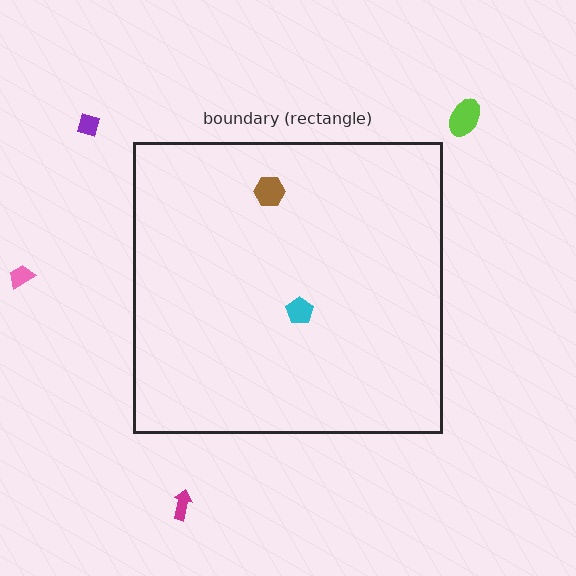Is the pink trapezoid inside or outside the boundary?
Outside.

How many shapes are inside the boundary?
2 inside, 4 outside.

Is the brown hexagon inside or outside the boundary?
Inside.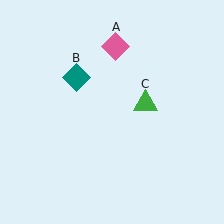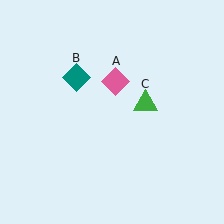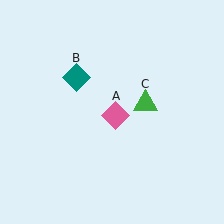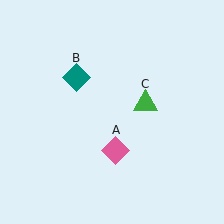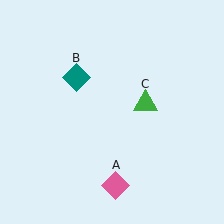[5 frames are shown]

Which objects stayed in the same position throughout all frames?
Teal diamond (object B) and green triangle (object C) remained stationary.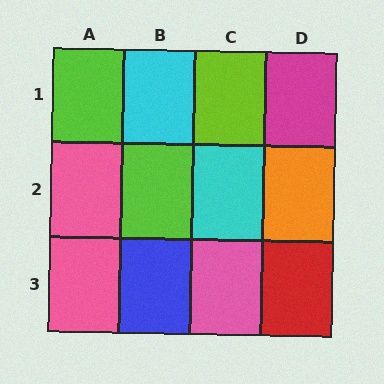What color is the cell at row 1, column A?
Lime.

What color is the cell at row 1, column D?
Magenta.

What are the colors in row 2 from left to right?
Pink, lime, cyan, orange.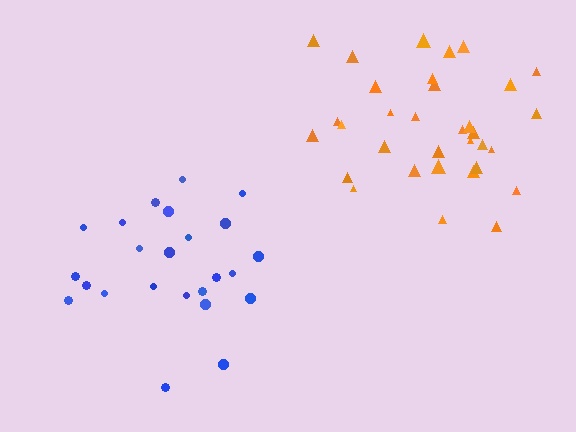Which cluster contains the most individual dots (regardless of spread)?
Orange (33).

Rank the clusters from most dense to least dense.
orange, blue.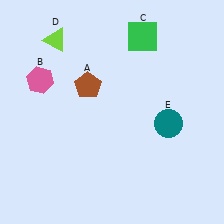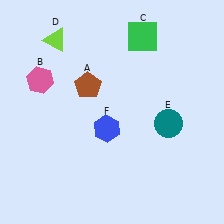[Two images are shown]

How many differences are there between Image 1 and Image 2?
There is 1 difference between the two images.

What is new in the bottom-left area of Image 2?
A blue hexagon (F) was added in the bottom-left area of Image 2.